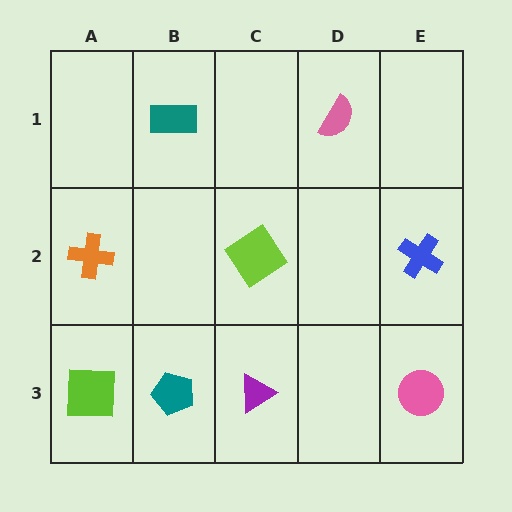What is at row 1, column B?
A teal rectangle.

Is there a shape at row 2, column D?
No, that cell is empty.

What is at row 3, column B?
A teal pentagon.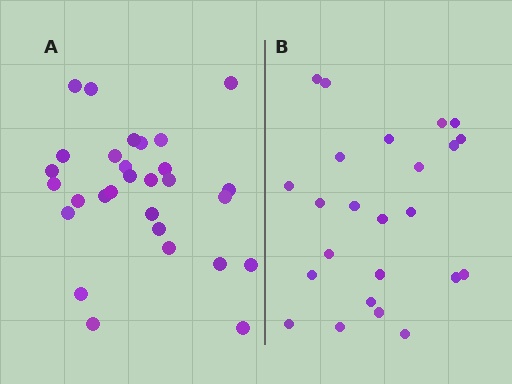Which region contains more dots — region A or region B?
Region A (the left region) has more dots.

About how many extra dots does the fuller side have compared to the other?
Region A has about 5 more dots than region B.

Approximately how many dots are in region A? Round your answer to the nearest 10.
About 30 dots. (The exact count is 29, which rounds to 30.)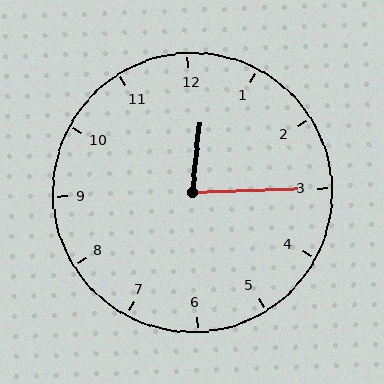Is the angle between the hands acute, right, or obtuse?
It is acute.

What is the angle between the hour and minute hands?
Approximately 82 degrees.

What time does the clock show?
12:15.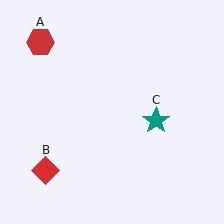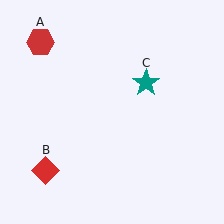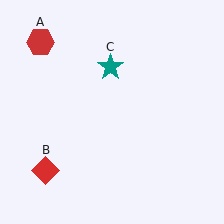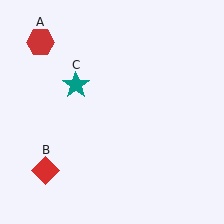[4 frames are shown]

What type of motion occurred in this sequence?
The teal star (object C) rotated counterclockwise around the center of the scene.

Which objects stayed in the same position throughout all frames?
Red hexagon (object A) and red diamond (object B) remained stationary.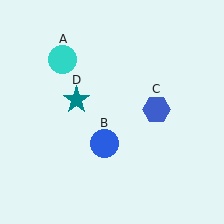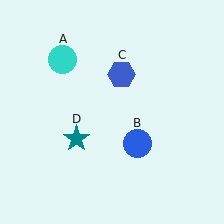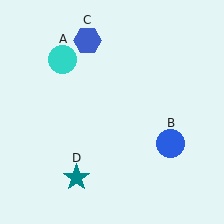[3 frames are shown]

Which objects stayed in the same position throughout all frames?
Cyan circle (object A) remained stationary.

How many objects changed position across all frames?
3 objects changed position: blue circle (object B), blue hexagon (object C), teal star (object D).